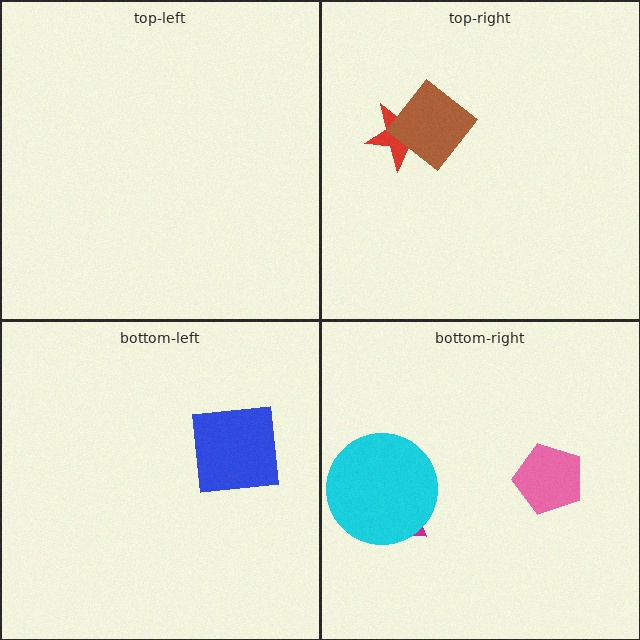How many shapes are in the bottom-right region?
3.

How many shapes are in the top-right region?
2.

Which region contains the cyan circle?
The bottom-right region.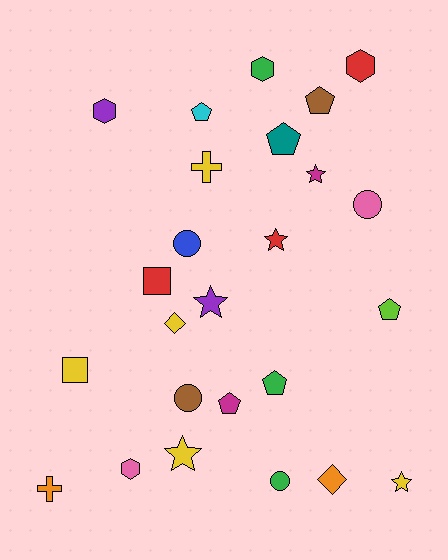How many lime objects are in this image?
There is 1 lime object.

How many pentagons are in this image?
There are 6 pentagons.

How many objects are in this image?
There are 25 objects.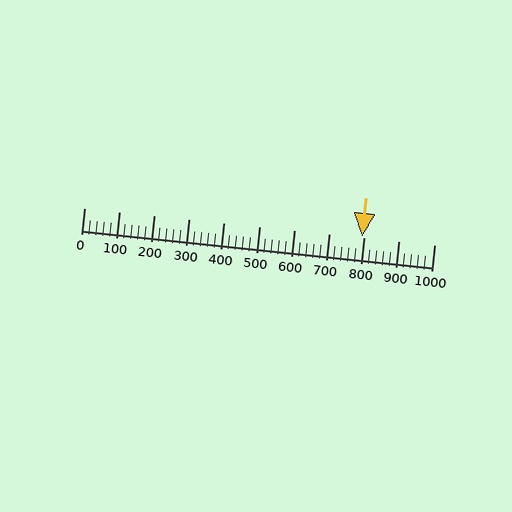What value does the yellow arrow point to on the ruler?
The yellow arrow points to approximately 794.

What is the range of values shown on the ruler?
The ruler shows values from 0 to 1000.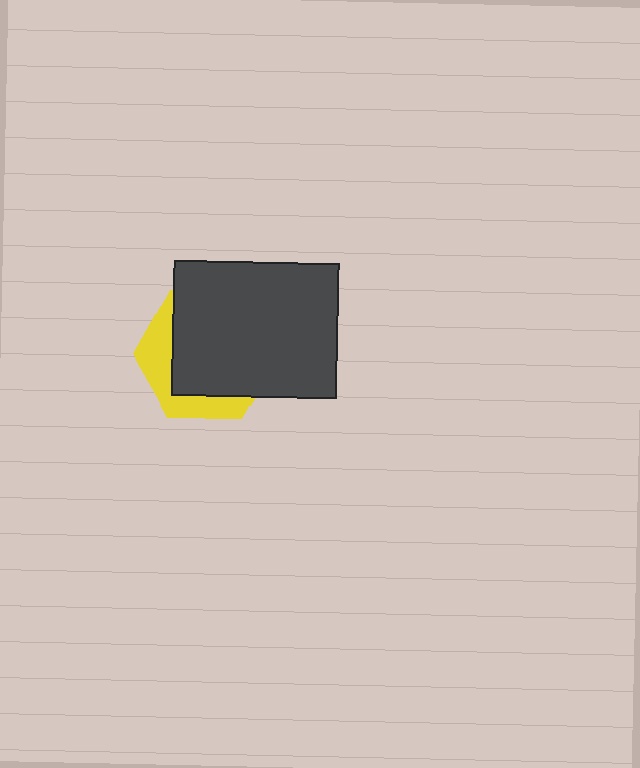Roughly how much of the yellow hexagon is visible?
A small part of it is visible (roughly 31%).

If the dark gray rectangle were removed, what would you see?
You would see the complete yellow hexagon.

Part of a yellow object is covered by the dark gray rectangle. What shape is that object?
It is a hexagon.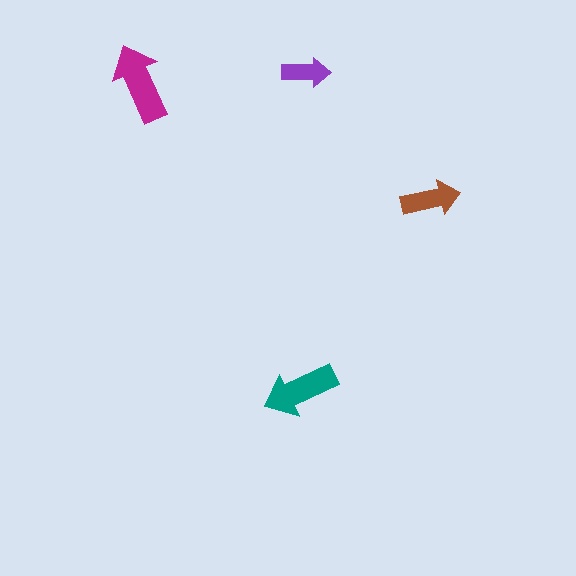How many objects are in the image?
There are 4 objects in the image.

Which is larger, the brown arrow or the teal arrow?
The teal one.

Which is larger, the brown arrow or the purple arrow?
The brown one.